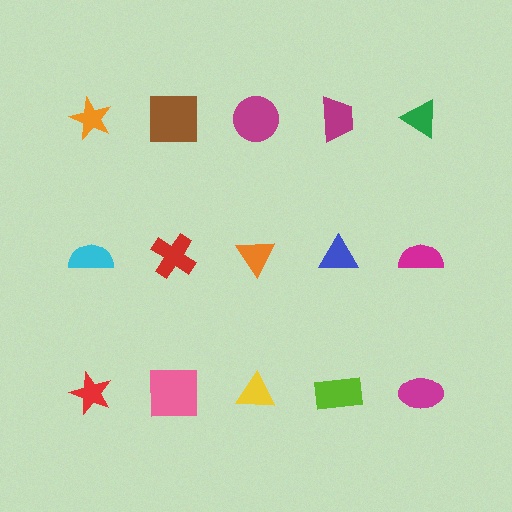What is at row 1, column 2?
A brown square.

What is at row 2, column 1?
A cyan semicircle.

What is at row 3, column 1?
A red star.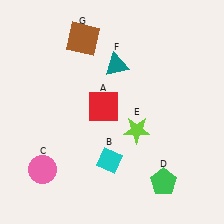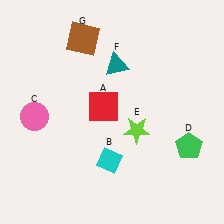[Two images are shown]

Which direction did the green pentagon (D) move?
The green pentagon (D) moved up.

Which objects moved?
The objects that moved are: the pink circle (C), the green pentagon (D).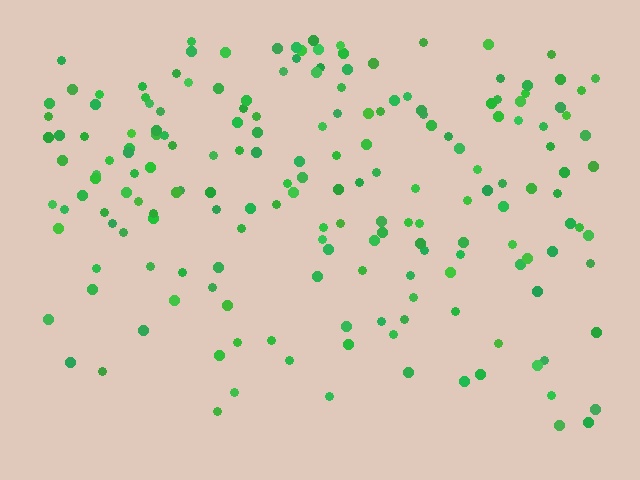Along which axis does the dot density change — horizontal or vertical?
Vertical.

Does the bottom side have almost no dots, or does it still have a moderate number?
Still a moderate number, just noticeably fewer than the top.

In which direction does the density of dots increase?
From bottom to top, with the top side densest.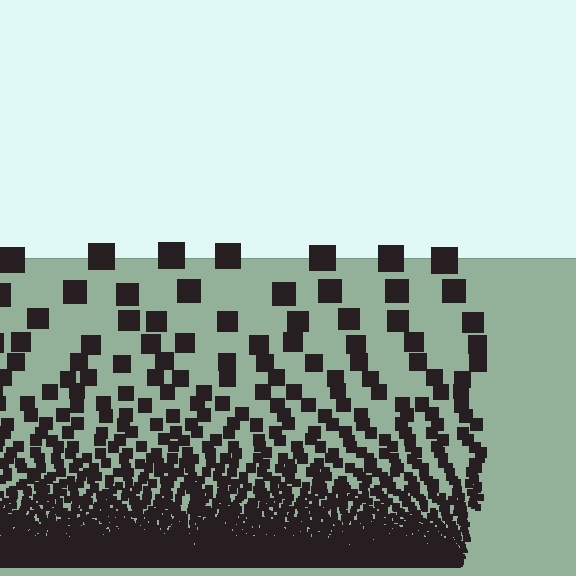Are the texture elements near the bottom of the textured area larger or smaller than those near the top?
Smaller. The gradient is inverted — elements near the bottom are smaller and denser.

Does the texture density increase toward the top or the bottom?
Density increases toward the bottom.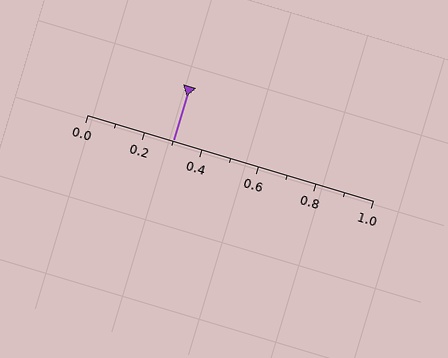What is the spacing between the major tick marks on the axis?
The major ticks are spaced 0.2 apart.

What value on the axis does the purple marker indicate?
The marker indicates approximately 0.3.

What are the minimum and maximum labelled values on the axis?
The axis runs from 0.0 to 1.0.